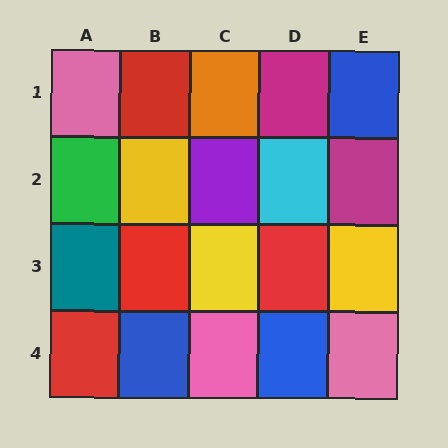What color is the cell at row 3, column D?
Red.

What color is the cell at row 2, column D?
Cyan.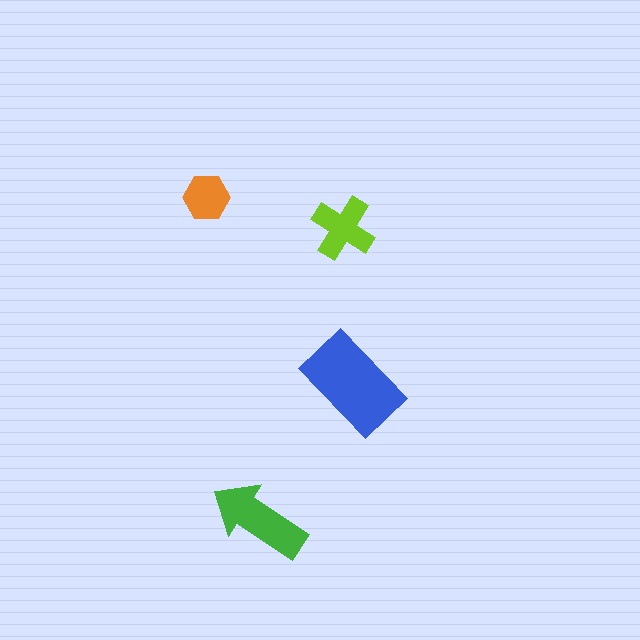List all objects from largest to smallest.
The blue rectangle, the green arrow, the lime cross, the orange hexagon.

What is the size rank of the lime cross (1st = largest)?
3rd.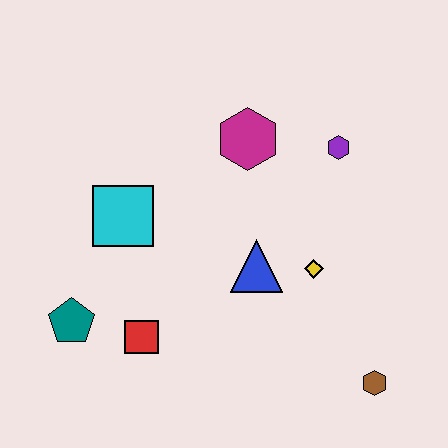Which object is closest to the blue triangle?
The yellow diamond is closest to the blue triangle.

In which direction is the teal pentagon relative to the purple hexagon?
The teal pentagon is to the left of the purple hexagon.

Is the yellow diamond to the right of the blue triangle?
Yes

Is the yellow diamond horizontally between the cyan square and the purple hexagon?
Yes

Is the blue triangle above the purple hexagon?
No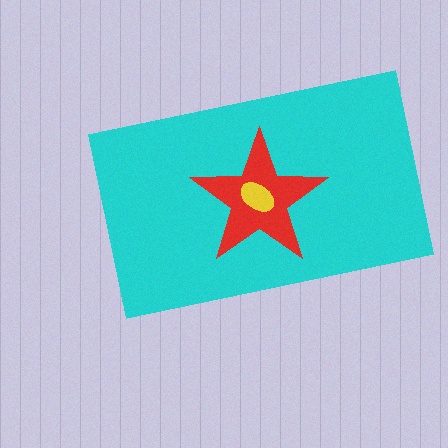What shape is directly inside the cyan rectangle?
The red star.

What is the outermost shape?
The cyan rectangle.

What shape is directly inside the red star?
The yellow ellipse.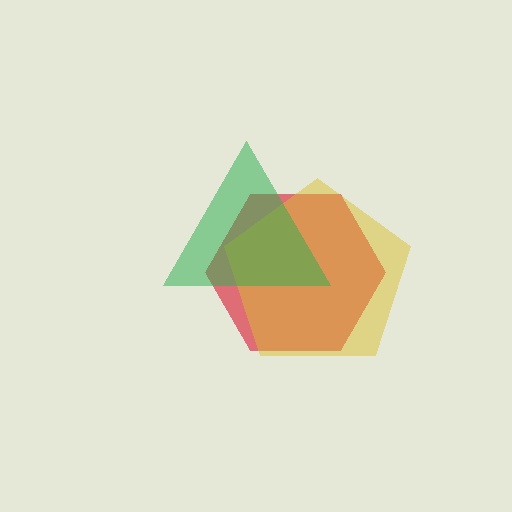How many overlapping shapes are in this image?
There are 3 overlapping shapes in the image.